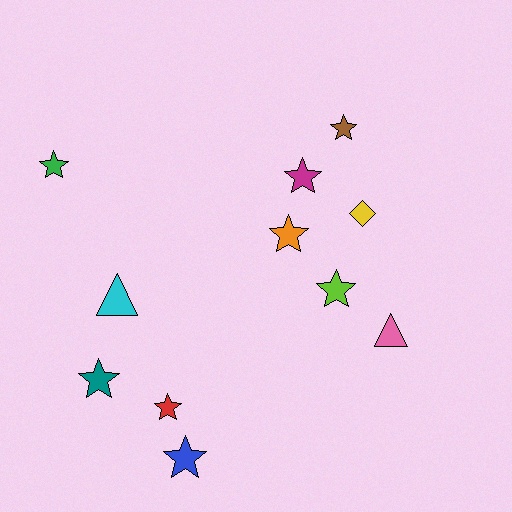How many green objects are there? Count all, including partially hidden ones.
There is 1 green object.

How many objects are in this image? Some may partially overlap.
There are 11 objects.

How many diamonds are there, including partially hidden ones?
There is 1 diamond.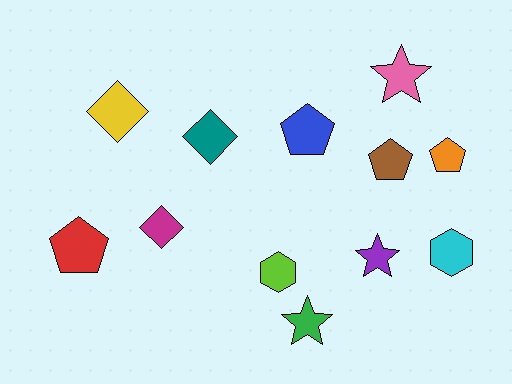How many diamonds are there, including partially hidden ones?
There are 3 diamonds.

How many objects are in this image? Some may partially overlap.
There are 12 objects.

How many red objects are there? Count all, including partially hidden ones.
There is 1 red object.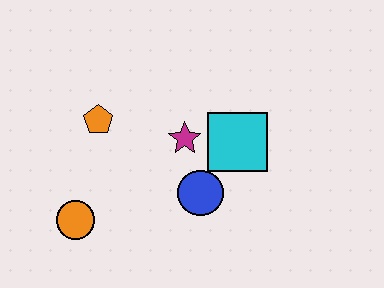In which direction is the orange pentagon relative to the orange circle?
The orange pentagon is above the orange circle.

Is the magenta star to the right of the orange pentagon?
Yes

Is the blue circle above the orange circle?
Yes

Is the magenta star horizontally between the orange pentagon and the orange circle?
No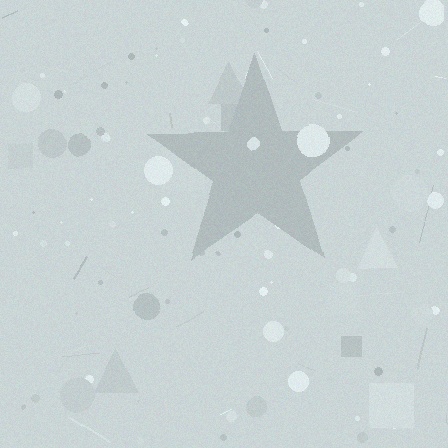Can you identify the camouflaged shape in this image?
The camouflaged shape is a star.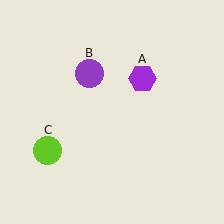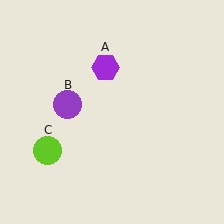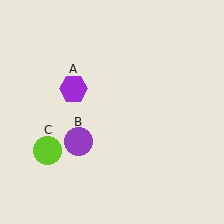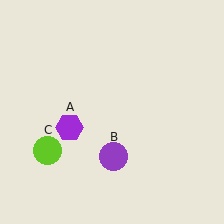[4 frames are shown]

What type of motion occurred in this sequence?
The purple hexagon (object A), purple circle (object B) rotated counterclockwise around the center of the scene.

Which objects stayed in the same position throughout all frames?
Lime circle (object C) remained stationary.